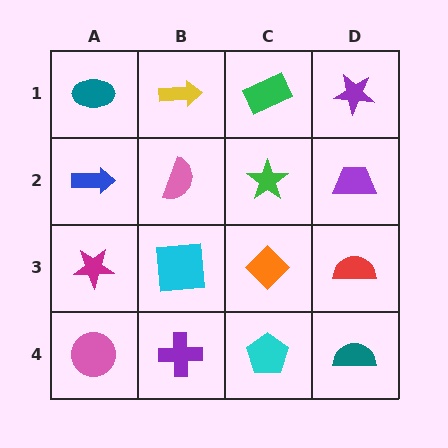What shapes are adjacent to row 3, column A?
A blue arrow (row 2, column A), a pink circle (row 4, column A), a cyan square (row 3, column B).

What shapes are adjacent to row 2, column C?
A green rectangle (row 1, column C), an orange diamond (row 3, column C), a pink semicircle (row 2, column B), a purple trapezoid (row 2, column D).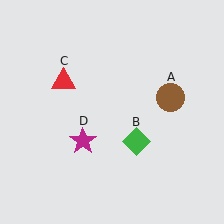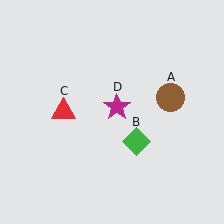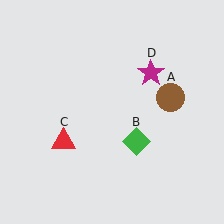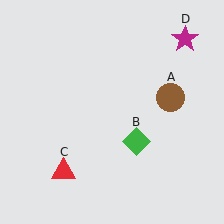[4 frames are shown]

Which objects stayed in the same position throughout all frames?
Brown circle (object A) and green diamond (object B) remained stationary.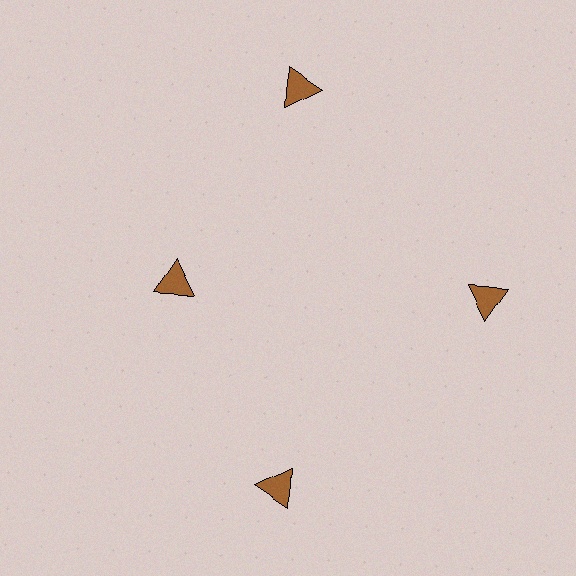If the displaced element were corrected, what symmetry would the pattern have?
It would have 4-fold rotational symmetry — the pattern would map onto itself every 90 degrees.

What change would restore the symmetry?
The symmetry would be restored by moving it outward, back onto the ring so that all 4 triangles sit at equal angles and equal distance from the center.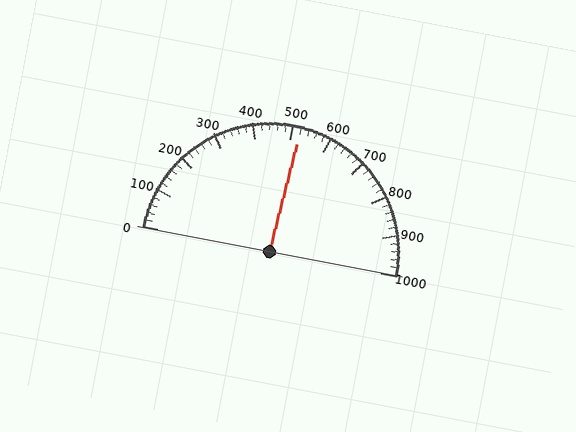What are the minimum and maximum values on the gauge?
The gauge ranges from 0 to 1000.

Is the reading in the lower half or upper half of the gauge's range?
The reading is in the upper half of the range (0 to 1000).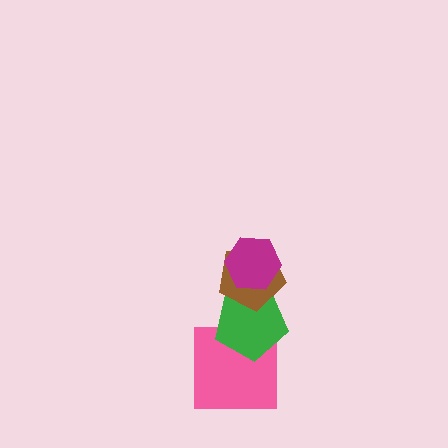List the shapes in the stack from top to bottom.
From top to bottom: the magenta hexagon, the brown pentagon, the green pentagon, the pink square.